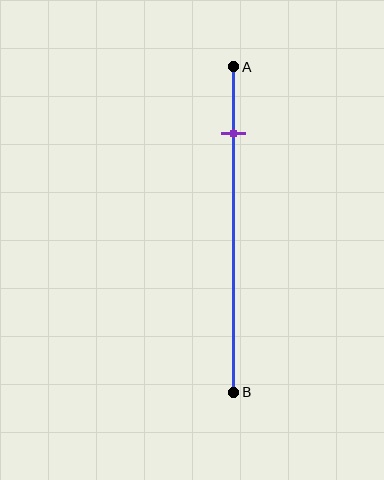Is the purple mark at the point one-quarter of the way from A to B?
No, the mark is at about 20% from A, not at the 25% one-quarter point.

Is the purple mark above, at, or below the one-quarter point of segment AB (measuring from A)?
The purple mark is above the one-quarter point of segment AB.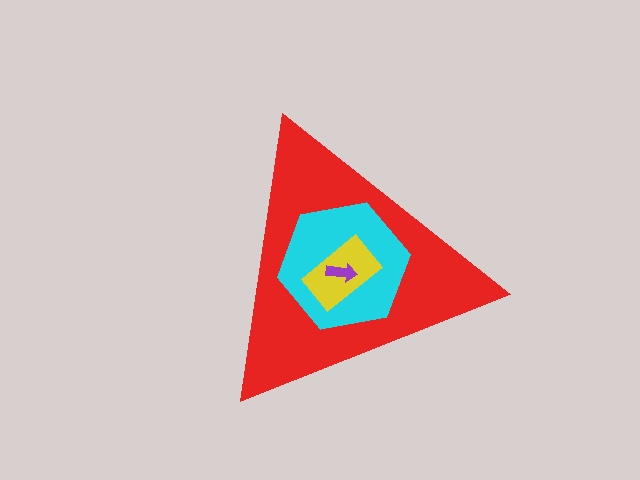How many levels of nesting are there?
4.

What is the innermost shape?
The purple arrow.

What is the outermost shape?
The red triangle.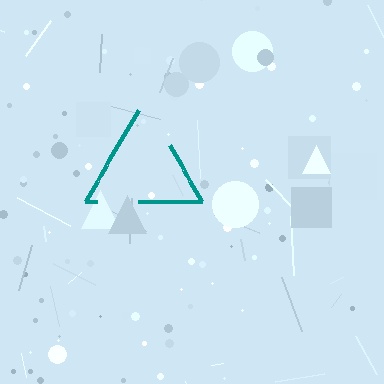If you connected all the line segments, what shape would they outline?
They would outline a triangle.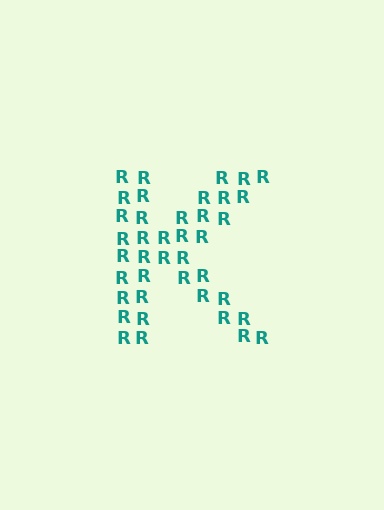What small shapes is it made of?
It is made of small letter R's.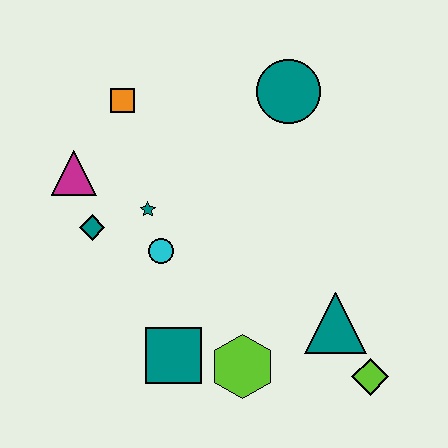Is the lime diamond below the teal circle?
Yes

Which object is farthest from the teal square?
The teal circle is farthest from the teal square.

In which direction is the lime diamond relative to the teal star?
The lime diamond is to the right of the teal star.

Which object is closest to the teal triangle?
The lime diamond is closest to the teal triangle.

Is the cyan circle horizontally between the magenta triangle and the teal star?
No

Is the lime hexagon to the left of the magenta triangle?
No